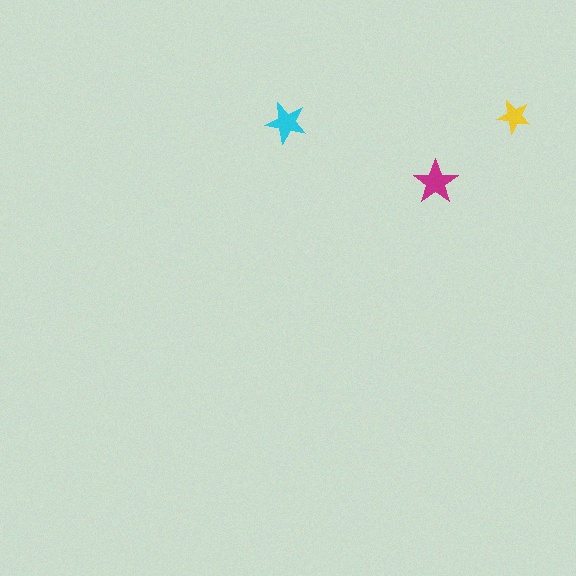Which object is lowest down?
The magenta star is bottommost.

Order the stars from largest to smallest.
the magenta one, the cyan one, the yellow one.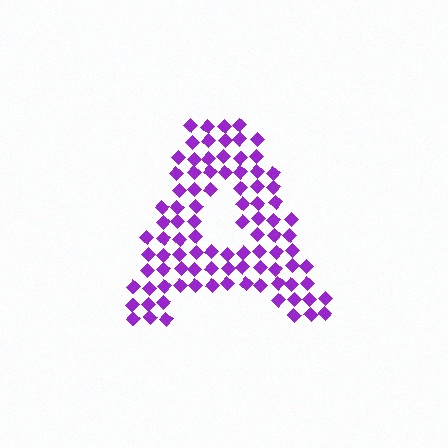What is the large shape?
The large shape is the letter A.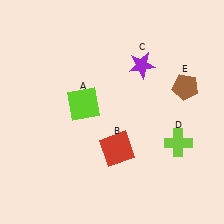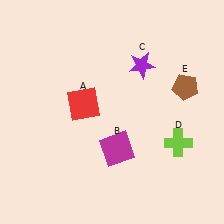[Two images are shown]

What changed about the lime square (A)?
In Image 1, A is lime. In Image 2, it changed to red.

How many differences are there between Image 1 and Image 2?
There are 2 differences between the two images.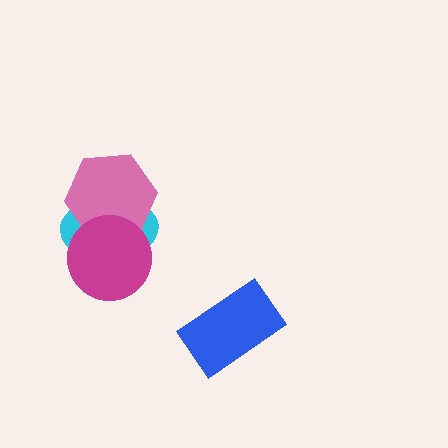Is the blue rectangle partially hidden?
No, no other shape covers it.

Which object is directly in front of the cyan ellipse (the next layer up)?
The pink hexagon is directly in front of the cyan ellipse.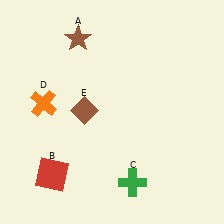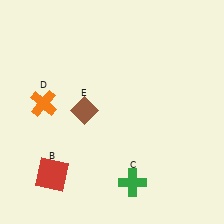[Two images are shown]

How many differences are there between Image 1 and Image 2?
There is 1 difference between the two images.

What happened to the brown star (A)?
The brown star (A) was removed in Image 2. It was in the top-left area of Image 1.